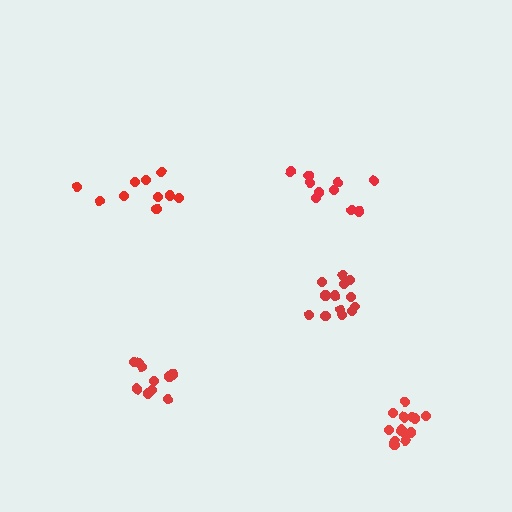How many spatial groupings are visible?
There are 5 spatial groupings.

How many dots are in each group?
Group 1: 10 dots, Group 2: 13 dots, Group 3: 11 dots, Group 4: 10 dots, Group 5: 15 dots (59 total).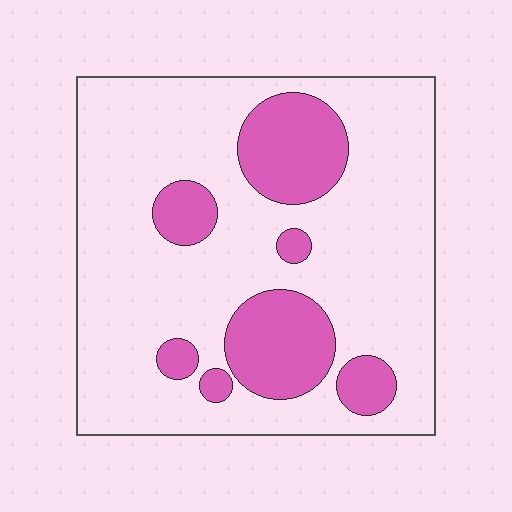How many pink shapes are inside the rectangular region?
7.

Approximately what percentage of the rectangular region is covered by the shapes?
Approximately 25%.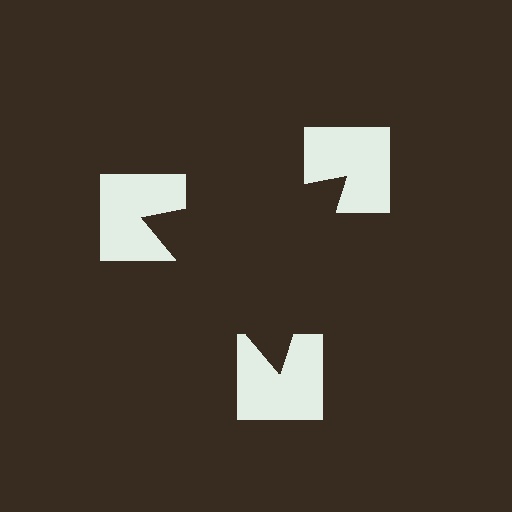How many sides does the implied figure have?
3 sides.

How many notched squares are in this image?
There are 3 — one at each vertex of the illusory triangle.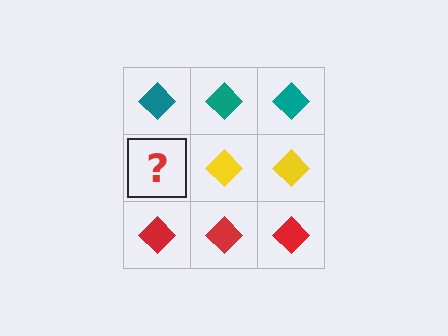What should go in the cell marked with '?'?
The missing cell should contain a yellow diamond.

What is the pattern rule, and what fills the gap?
The rule is that each row has a consistent color. The gap should be filled with a yellow diamond.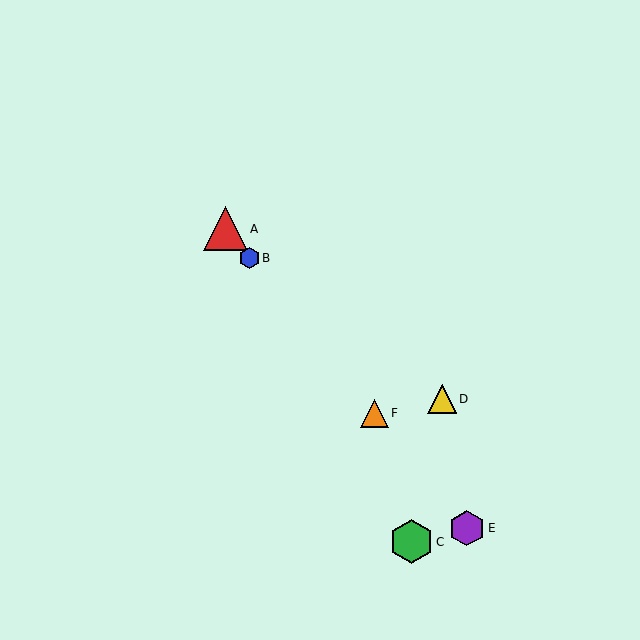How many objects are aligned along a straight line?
4 objects (A, B, E, F) are aligned along a straight line.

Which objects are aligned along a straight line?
Objects A, B, E, F are aligned along a straight line.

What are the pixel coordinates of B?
Object B is at (249, 258).